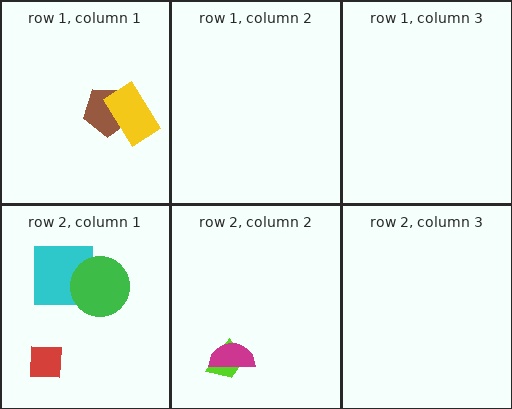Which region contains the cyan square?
The row 2, column 1 region.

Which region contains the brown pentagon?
The row 1, column 1 region.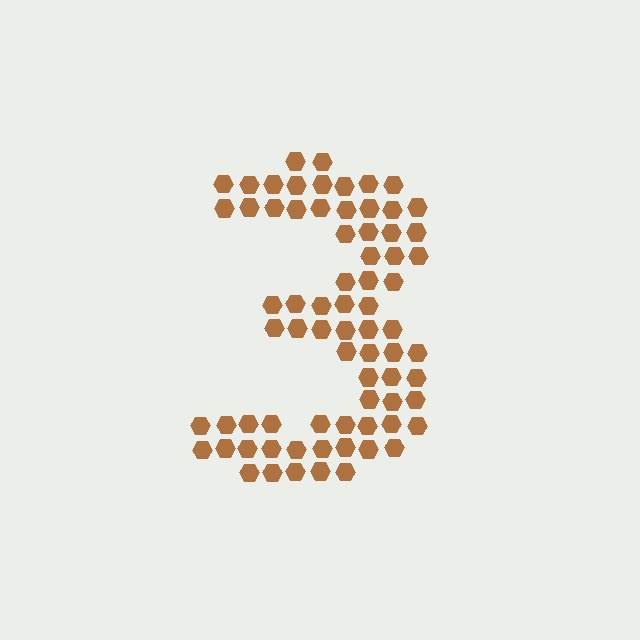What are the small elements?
The small elements are hexagons.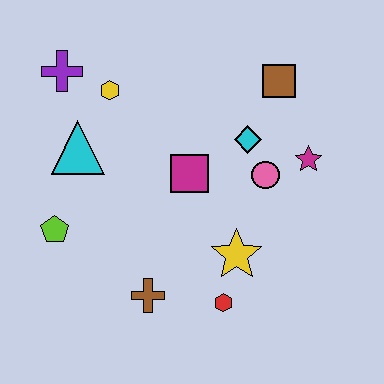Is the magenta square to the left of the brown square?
Yes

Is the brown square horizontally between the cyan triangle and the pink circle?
No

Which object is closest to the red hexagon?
The yellow star is closest to the red hexagon.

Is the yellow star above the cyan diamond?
No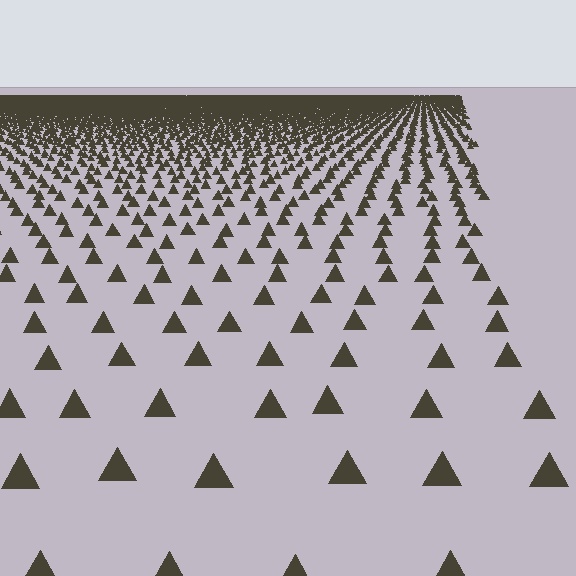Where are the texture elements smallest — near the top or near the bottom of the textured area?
Near the top.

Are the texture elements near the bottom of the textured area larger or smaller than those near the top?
Larger. Near the bottom, elements are closer to the viewer and appear at a bigger on-screen size.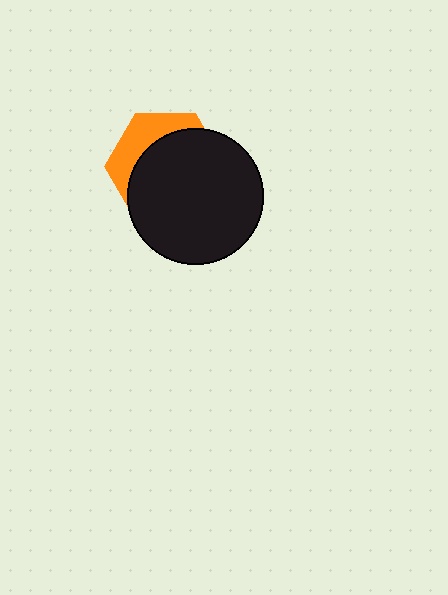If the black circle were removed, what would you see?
You would see the complete orange hexagon.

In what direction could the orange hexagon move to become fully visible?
The orange hexagon could move toward the upper-left. That would shift it out from behind the black circle entirely.